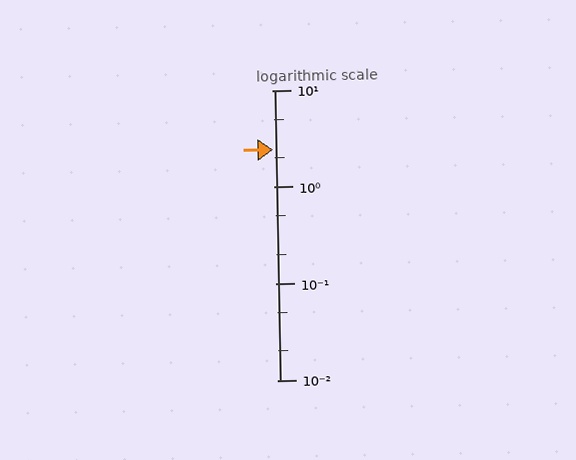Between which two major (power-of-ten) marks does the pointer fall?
The pointer is between 1 and 10.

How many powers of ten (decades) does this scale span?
The scale spans 3 decades, from 0.01 to 10.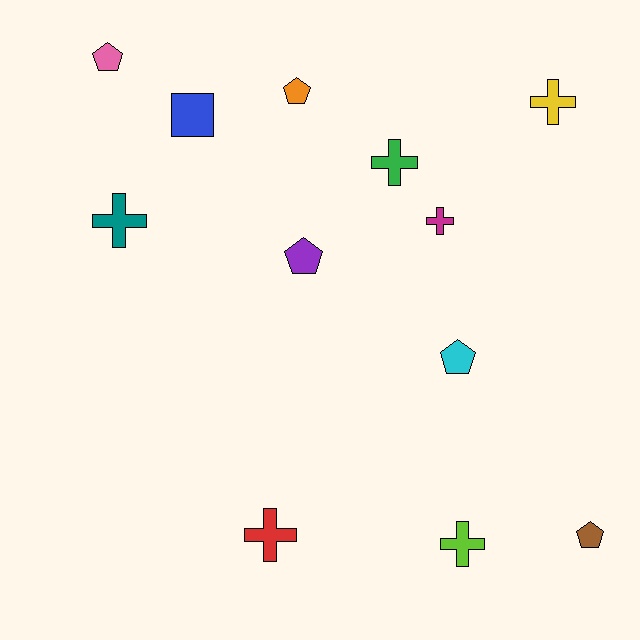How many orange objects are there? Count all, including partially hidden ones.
There is 1 orange object.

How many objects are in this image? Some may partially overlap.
There are 12 objects.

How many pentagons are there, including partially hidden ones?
There are 5 pentagons.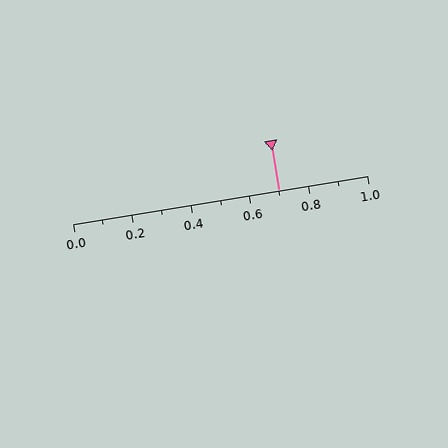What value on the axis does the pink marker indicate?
The marker indicates approximately 0.7.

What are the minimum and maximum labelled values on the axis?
The axis runs from 0.0 to 1.0.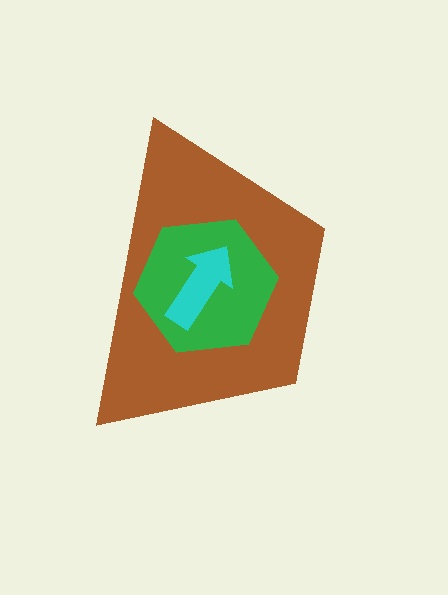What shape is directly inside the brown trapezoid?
The green hexagon.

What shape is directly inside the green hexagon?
The cyan arrow.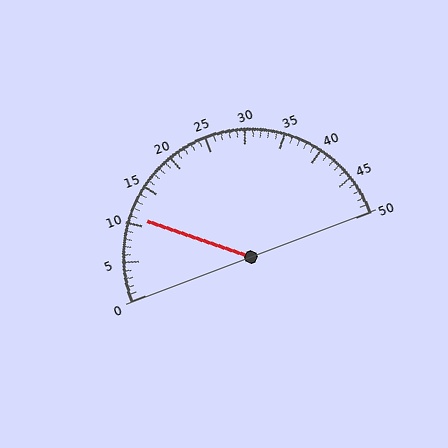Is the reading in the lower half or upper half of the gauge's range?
The reading is in the lower half of the range (0 to 50).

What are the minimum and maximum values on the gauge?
The gauge ranges from 0 to 50.